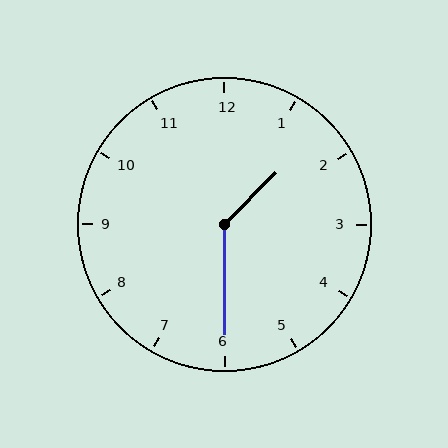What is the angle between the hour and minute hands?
Approximately 135 degrees.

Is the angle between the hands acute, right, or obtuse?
It is obtuse.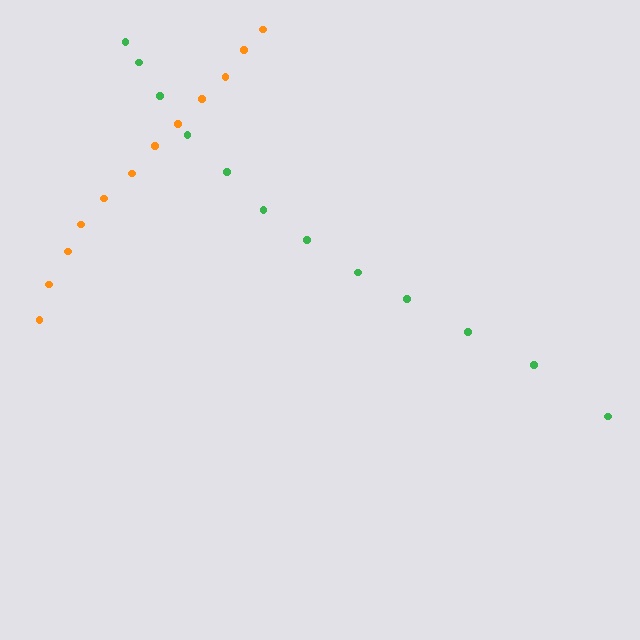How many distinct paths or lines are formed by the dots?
There are 2 distinct paths.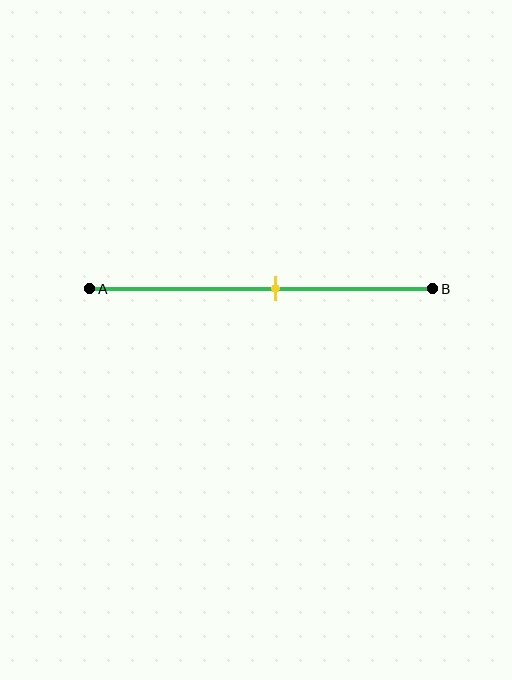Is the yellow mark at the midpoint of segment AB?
No, the mark is at about 55% from A, not at the 50% midpoint.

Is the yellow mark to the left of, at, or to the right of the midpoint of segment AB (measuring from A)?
The yellow mark is to the right of the midpoint of segment AB.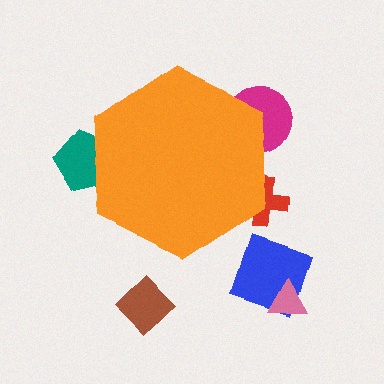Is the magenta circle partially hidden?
Yes, the magenta circle is partially hidden behind the orange hexagon.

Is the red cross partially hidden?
Yes, the red cross is partially hidden behind the orange hexagon.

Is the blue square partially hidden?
No, the blue square is fully visible.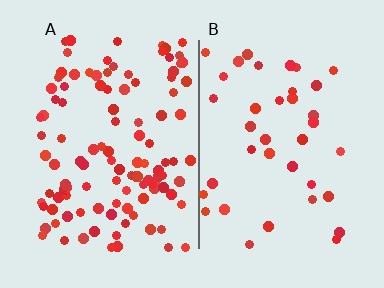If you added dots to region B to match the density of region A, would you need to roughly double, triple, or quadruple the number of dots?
Approximately triple.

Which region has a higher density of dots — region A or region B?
A (the left).